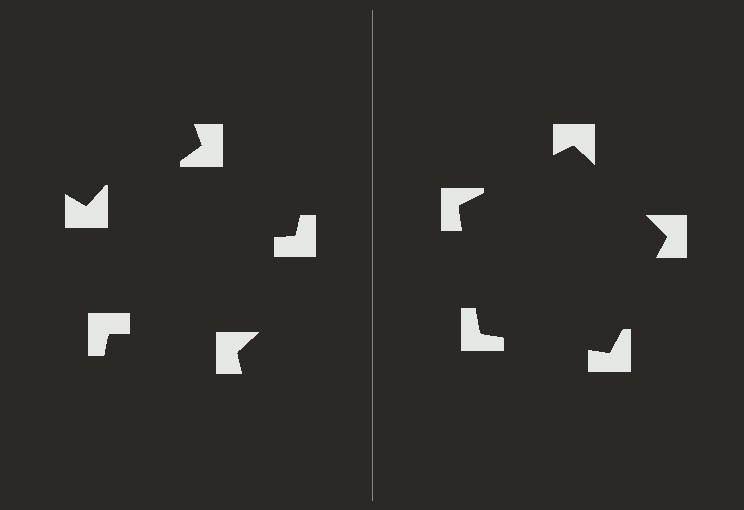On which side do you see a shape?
An illusory pentagon appears on the right side. On the left side the wedge cuts are rotated, so no coherent shape forms.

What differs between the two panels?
The notched squares are positioned identically on both sides; only the wedge orientations differ. On the right they align to a pentagon; on the left they are misaligned.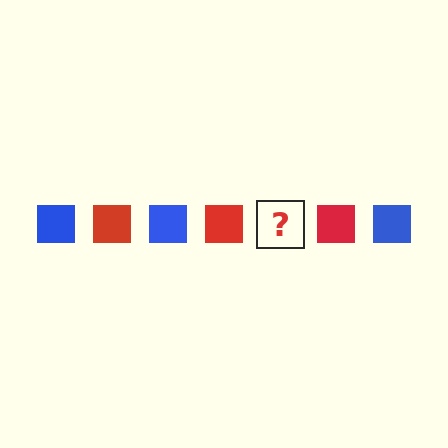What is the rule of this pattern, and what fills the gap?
The rule is that the pattern cycles through blue, red squares. The gap should be filled with a blue square.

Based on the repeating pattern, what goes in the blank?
The blank should be a blue square.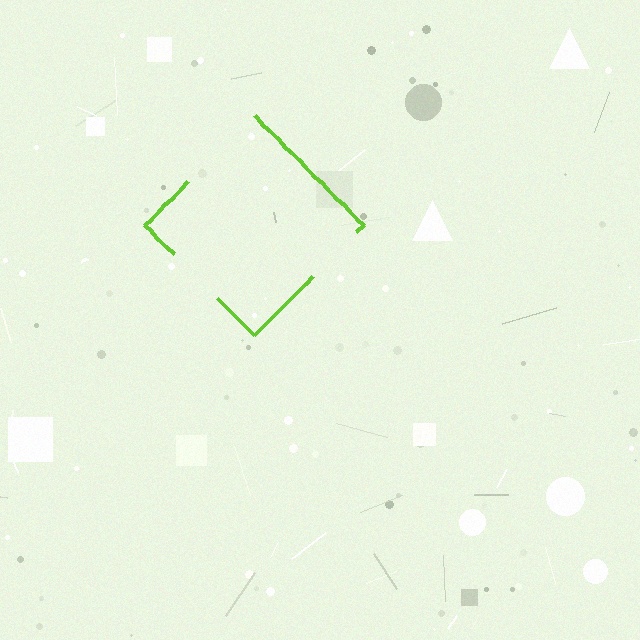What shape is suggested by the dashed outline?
The dashed outline suggests a diamond.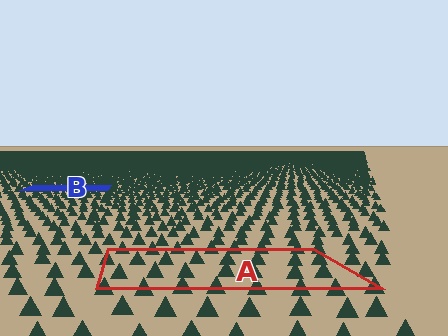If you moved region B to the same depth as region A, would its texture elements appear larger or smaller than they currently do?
They would appear larger. At a closer depth, the same texture elements are projected at a bigger on-screen size.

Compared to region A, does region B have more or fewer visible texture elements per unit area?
Region B has more texture elements per unit area — they are packed more densely because it is farther away.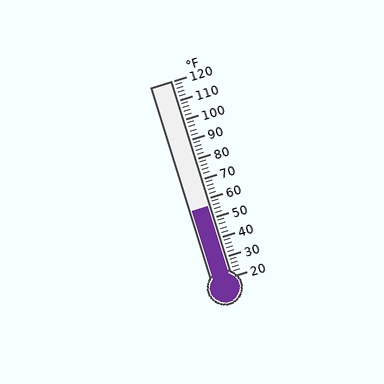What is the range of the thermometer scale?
The thermometer scale ranges from 20°F to 120°F.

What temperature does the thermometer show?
The thermometer shows approximately 56°F.